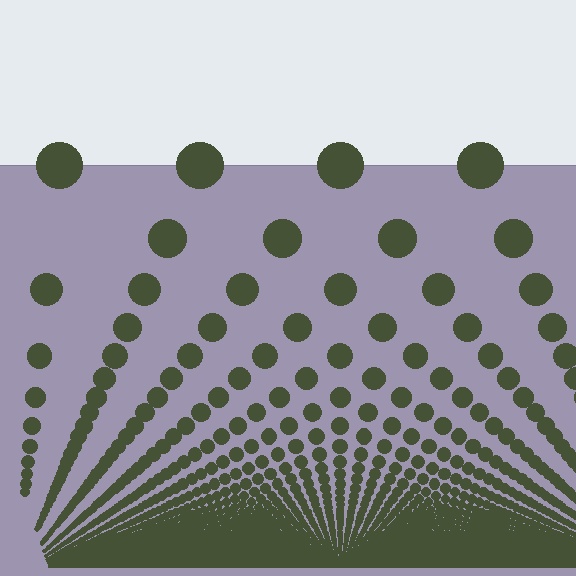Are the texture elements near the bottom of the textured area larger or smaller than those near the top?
Smaller. The gradient is inverted — elements near the bottom are smaller and denser.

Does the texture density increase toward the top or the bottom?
Density increases toward the bottom.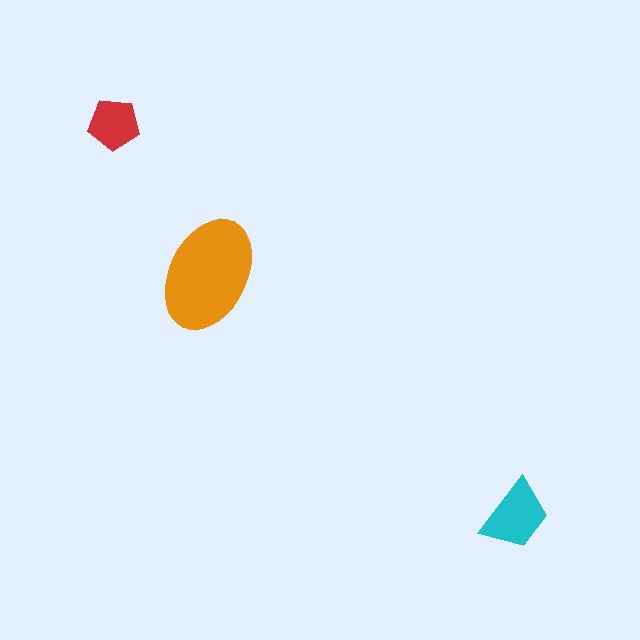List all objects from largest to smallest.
The orange ellipse, the cyan trapezoid, the red pentagon.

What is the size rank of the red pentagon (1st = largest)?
3rd.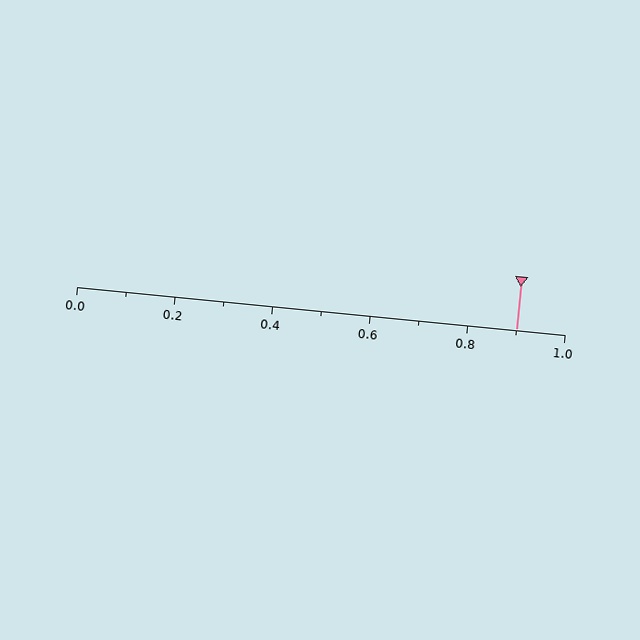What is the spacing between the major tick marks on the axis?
The major ticks are spaced 0.2 apart.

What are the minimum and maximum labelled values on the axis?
The axis runs from 0.0 to 1.0.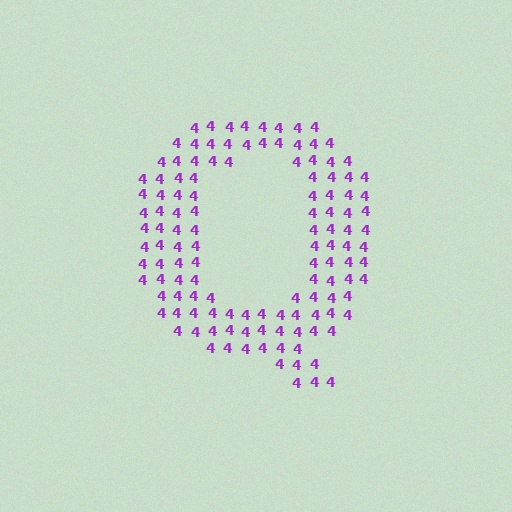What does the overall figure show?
The overall figure shows the letter Q.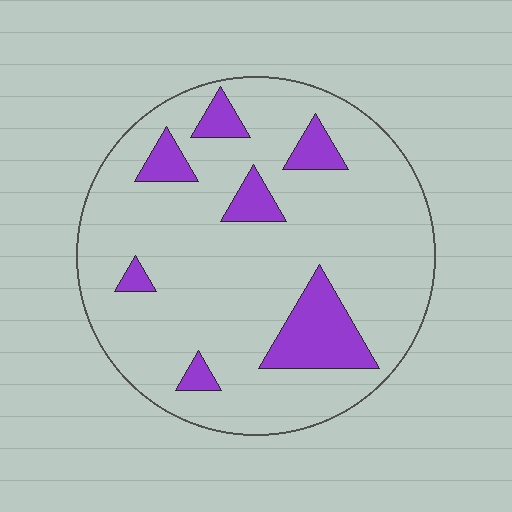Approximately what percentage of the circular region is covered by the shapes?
Approximately 15%.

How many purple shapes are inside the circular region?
7.